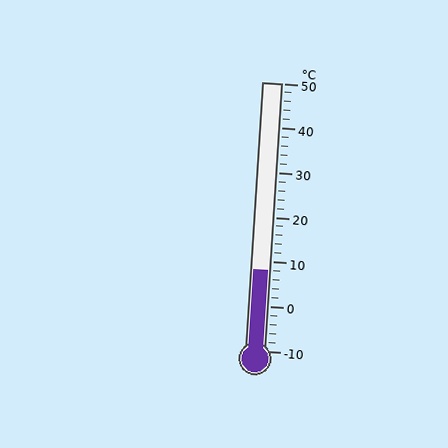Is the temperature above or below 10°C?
The temperature is below 10°C.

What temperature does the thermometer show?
The thermometer shows approximately 8°C.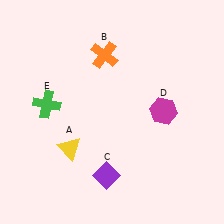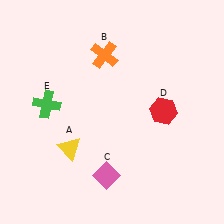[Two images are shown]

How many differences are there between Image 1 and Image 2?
There are 2 differences between the two images.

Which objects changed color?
C changed from purple to pink. D changed from magenta to red.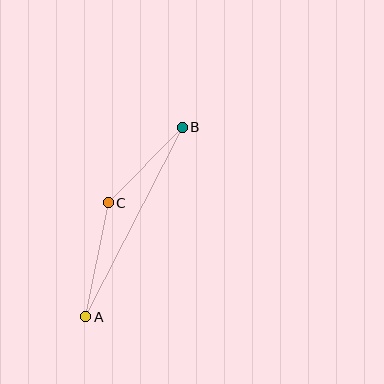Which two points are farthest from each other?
Points A and B are farthest from each other.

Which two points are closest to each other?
Points B and C are closest to each other.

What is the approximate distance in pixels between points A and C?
The distance between A and C is approximately 116 pixels.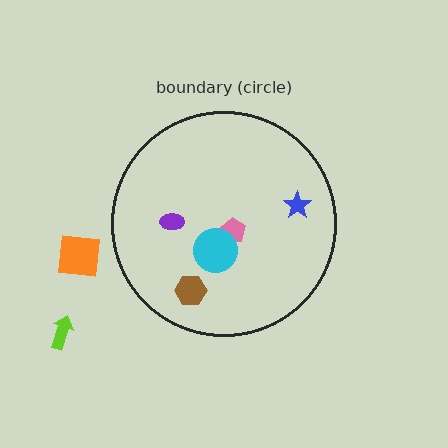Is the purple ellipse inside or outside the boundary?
Inside.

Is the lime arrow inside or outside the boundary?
Outside.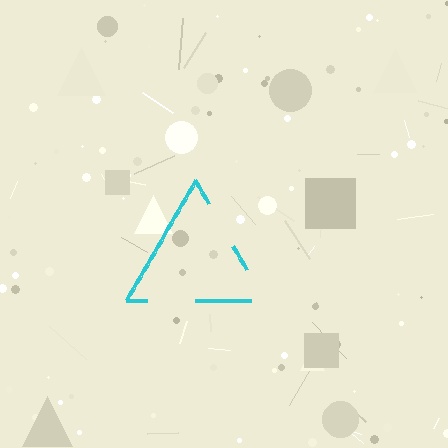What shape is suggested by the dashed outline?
The dashed outline suggests a triangle.